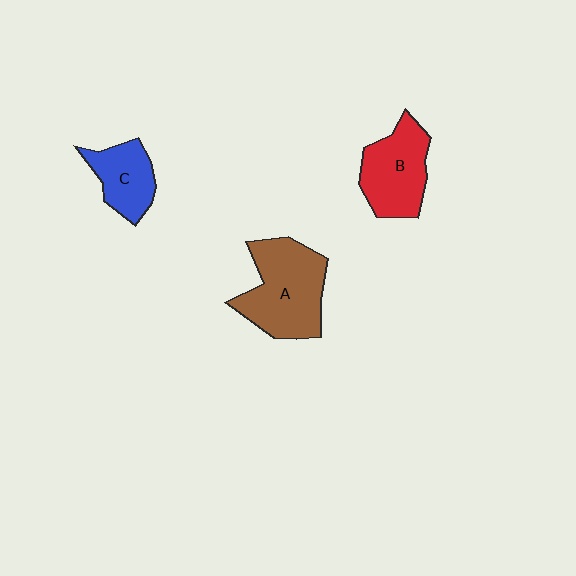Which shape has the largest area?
Shape A (brown).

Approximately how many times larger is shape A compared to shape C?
Approximately 1.8 times.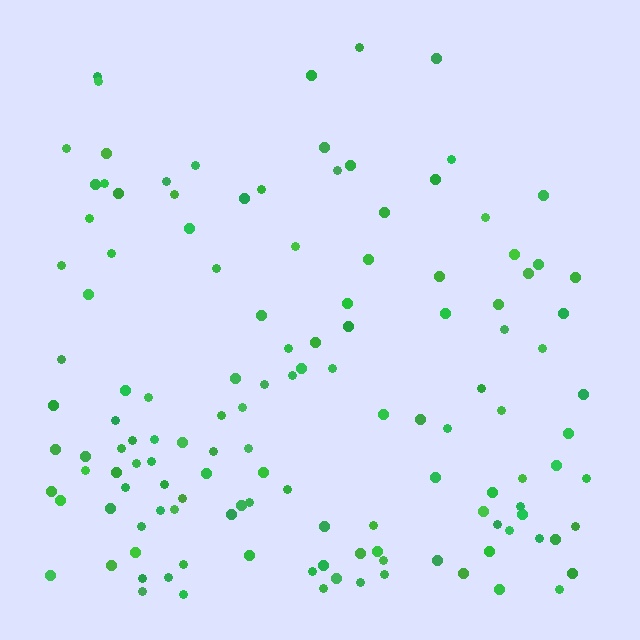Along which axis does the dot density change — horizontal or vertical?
Vertical.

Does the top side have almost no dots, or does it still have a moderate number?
Still a moderate number, just noticeably fewer than the bottom.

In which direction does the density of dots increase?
From top to bottom, with the bottom side densest.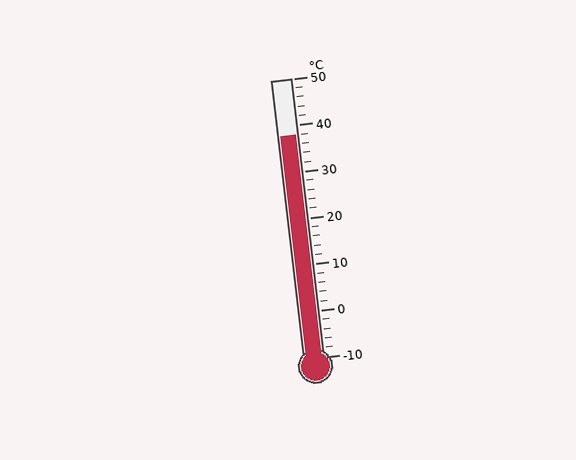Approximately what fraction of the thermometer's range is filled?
The thermometer is filled to approximately 80% of its range.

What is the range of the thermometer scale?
The thermometer scale ranges from -10°C to 50°C.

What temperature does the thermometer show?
The thermometer shows approximately 38°C.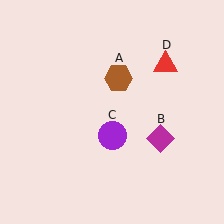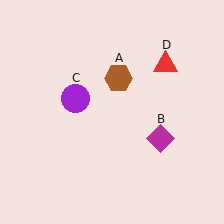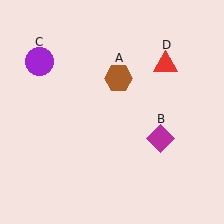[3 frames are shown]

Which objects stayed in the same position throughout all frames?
Brown hexagon (object A) and magenta diamond (object B) and red triangle (object D) remained stationary.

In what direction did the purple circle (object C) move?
The purple circle (object C) moved up and to the left.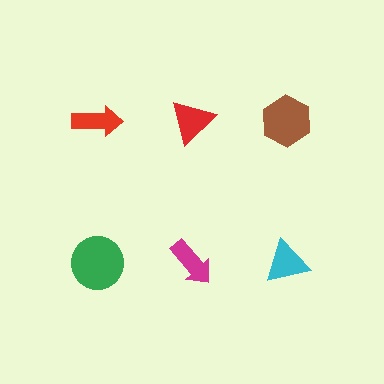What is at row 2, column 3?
A cyan triangle.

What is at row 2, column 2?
A magenta arrow.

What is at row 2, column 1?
A green circle.